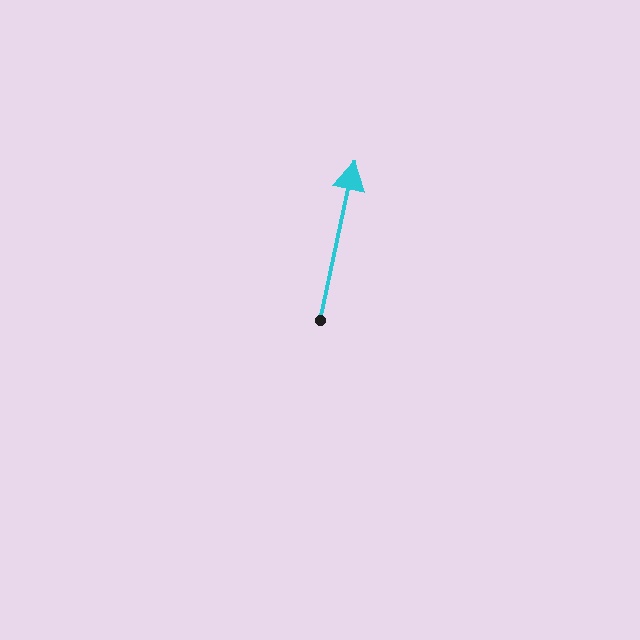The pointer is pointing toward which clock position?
Roughly 12 o'clock.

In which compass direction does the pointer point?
North.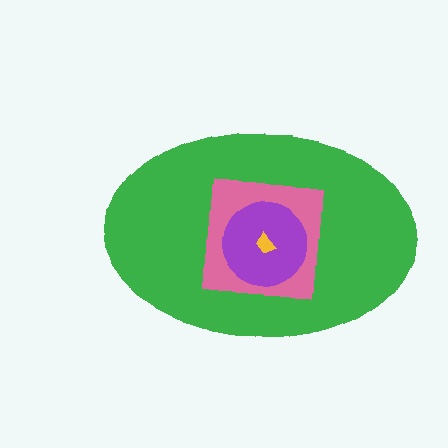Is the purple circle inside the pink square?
Yes.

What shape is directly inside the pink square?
The purple circle.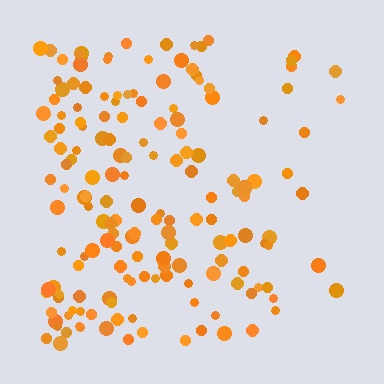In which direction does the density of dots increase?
From right to left, with the left side densest.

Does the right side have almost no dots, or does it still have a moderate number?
Still a moderate number, just noticeably fewer than the left.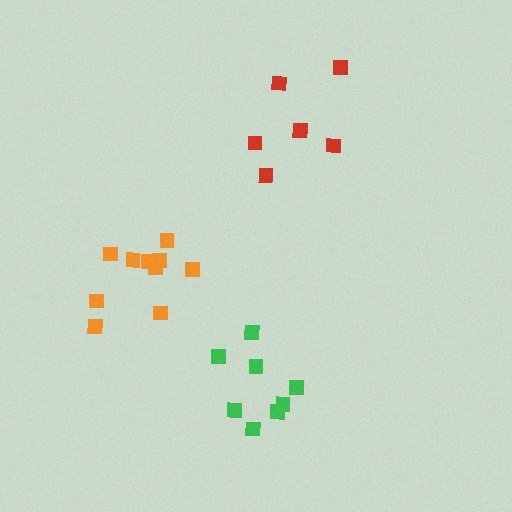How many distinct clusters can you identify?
There are 3 distinct clusters.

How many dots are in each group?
Group 1: 8 dots, Group 2: 6 dots, Group 3: 10 dots (24 total).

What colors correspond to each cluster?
The clusters are colored: green, red, orange.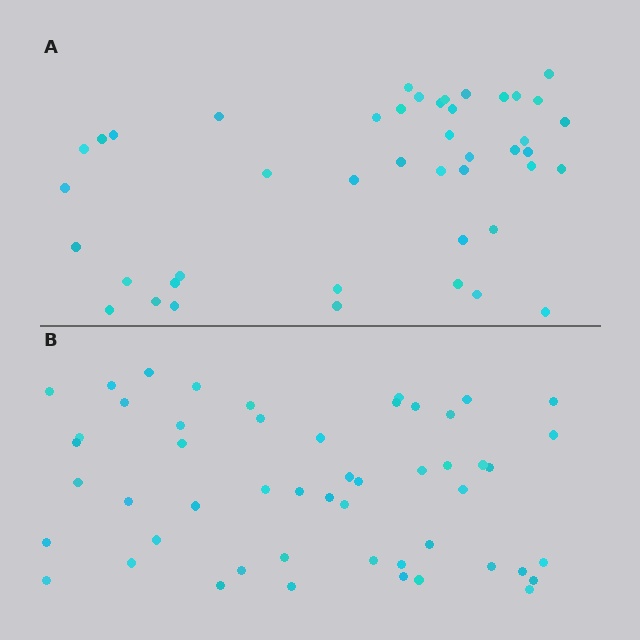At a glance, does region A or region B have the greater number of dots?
Region B (the bottom region) has more dots.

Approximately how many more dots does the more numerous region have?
Region B has roughly 8 or so more dots than region A.